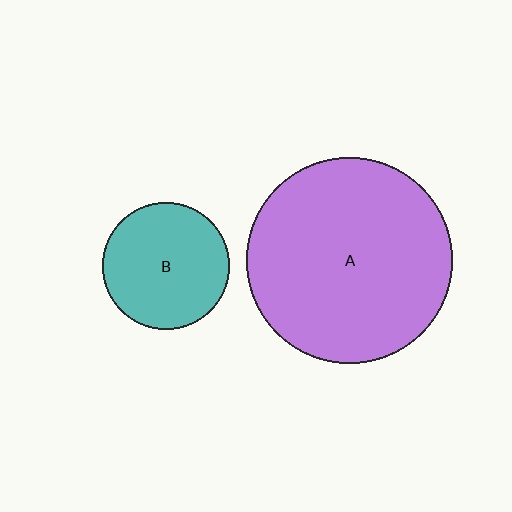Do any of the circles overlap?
No, none of the circles overlap.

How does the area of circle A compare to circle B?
Approximately 2.6 times.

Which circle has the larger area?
Circle A (purple).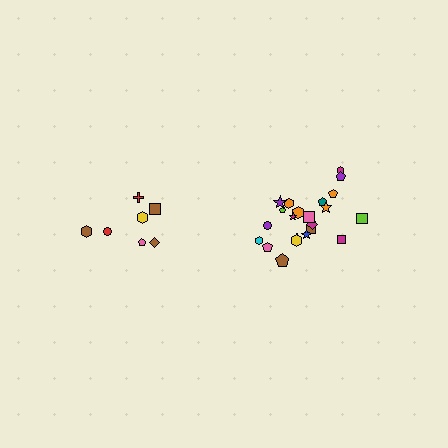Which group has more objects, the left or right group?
The right group.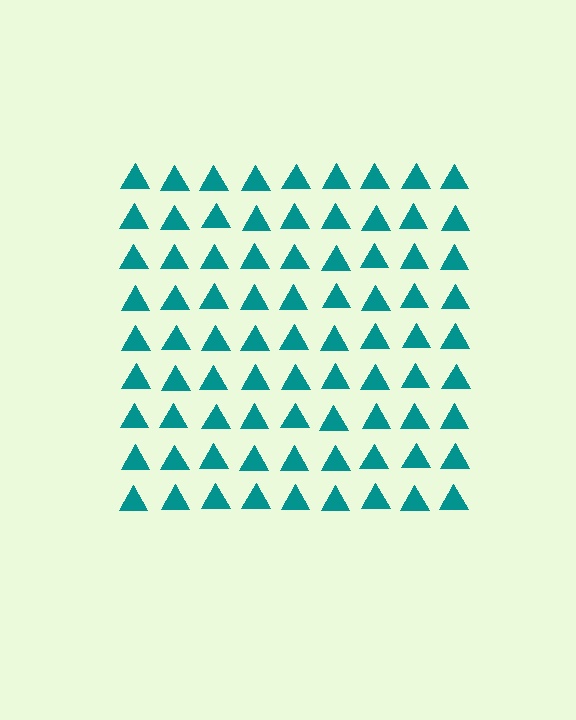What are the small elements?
The small elements are triangles.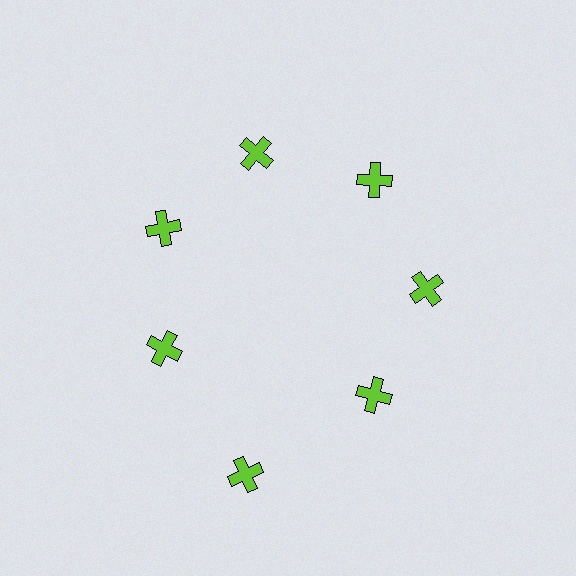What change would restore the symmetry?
The symmetry would be restored by moving it inward, back onto the ring so that all 7 crosses sit at equal angles and equal distance from the center.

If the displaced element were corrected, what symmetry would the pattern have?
It would have 7-fold rotational symmetry — the pattern would map onto itself every 51 degrees.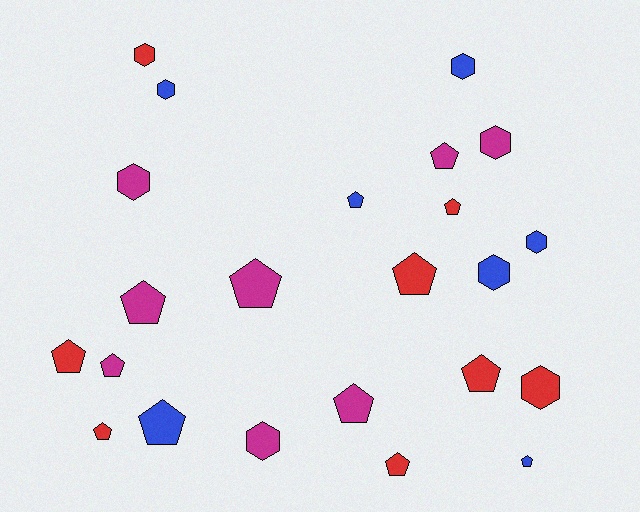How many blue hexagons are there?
There are 4 blue hexagons.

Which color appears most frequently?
Magenta, with 8 objects.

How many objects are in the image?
There are 23 objects.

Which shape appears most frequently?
Pentagon, with 14 objects.